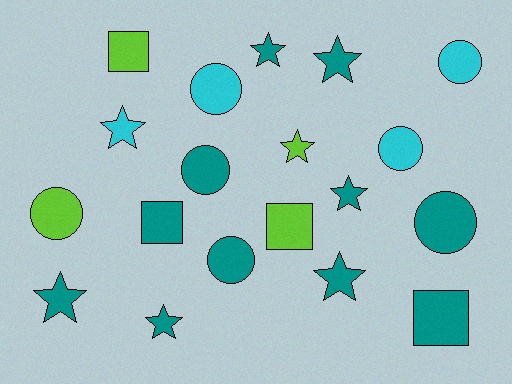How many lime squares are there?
There are 2 lime squares.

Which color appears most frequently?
Teal, with 11 objects.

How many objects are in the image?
There are 19 objects.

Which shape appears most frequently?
Star, with 8 objects.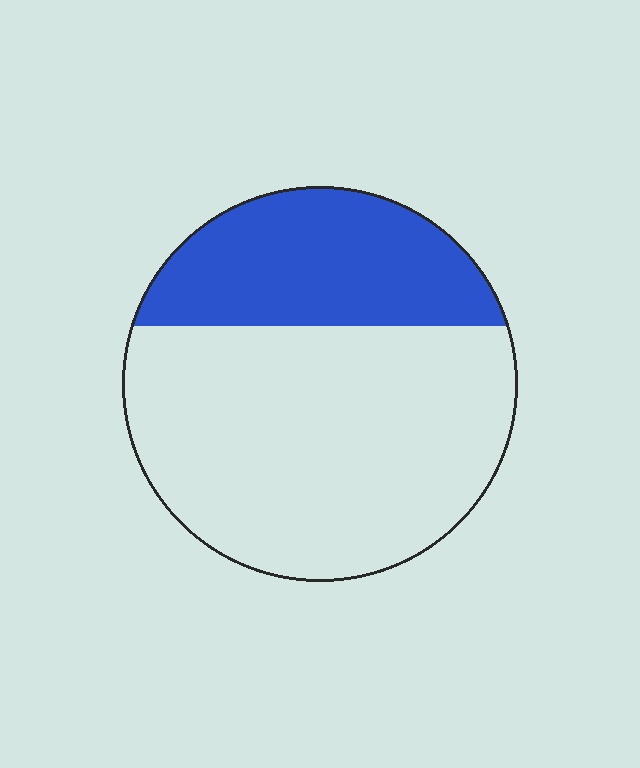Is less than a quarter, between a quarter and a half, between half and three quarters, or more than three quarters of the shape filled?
Between a quarter and a half.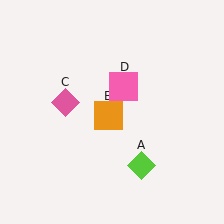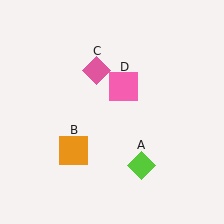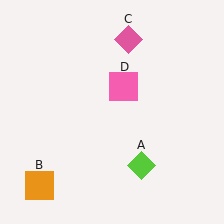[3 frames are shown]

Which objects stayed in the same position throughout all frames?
Lime diamond (object A) and pink square (object D) remained stationary.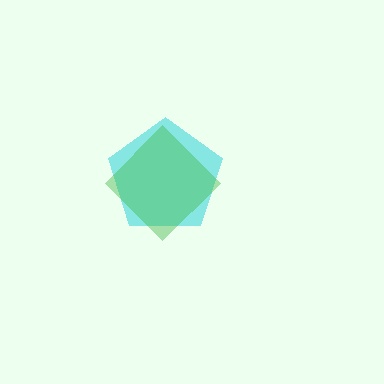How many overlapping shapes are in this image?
There are 2 overlapping shapes in the image.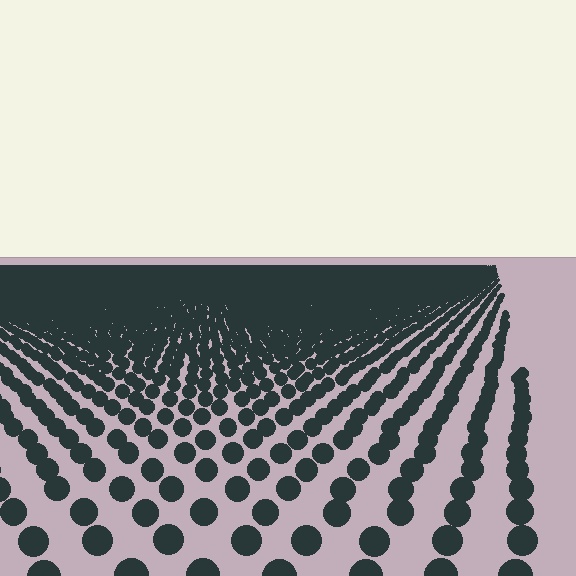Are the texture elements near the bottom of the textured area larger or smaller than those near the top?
Larger. Near the bottom, elements are closer to the viewer and appear at a bigger on-screen size.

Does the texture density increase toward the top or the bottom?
Density increases toward the top.